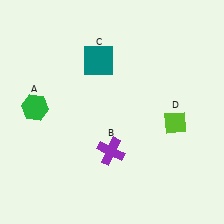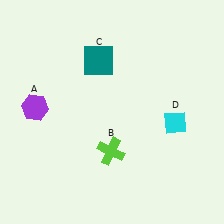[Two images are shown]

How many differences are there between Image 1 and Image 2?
There are 3 differences between the two images.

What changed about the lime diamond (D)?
In Image 1, D is lime. In Image 2, it changed to cyan.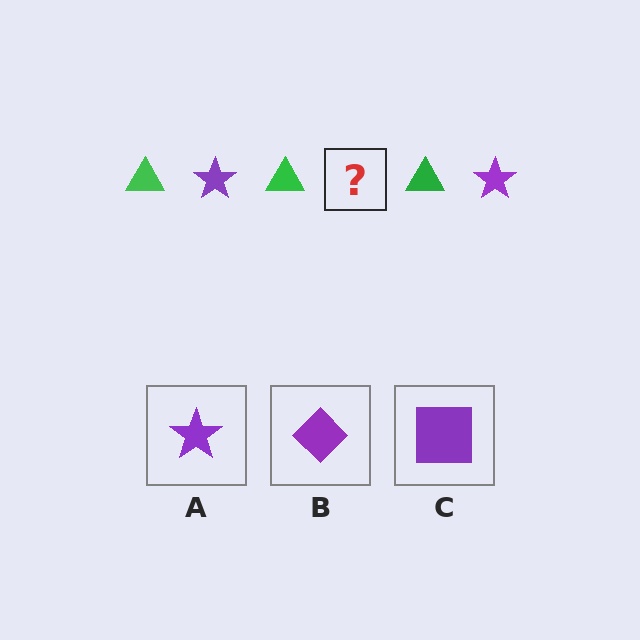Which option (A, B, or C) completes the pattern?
A.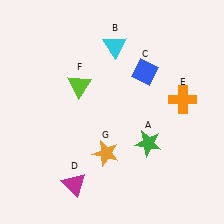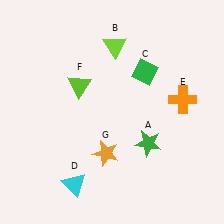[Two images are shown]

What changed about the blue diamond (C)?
In Image 1, C is blue. In Image 2, it changed to green.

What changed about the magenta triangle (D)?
In Image 1, D is magenta. In Image 2, it changed to cyan.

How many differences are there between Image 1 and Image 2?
There are 3 differences between the two images.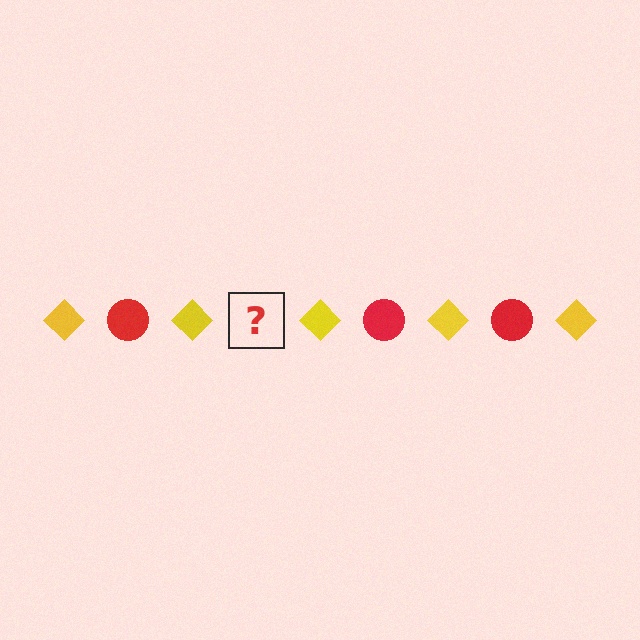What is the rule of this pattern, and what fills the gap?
The rule is that the pattern alternates between yellow diamond and red circle. The gap should be filled with a red circle.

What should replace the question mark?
The question mark should be replaced with a red circle.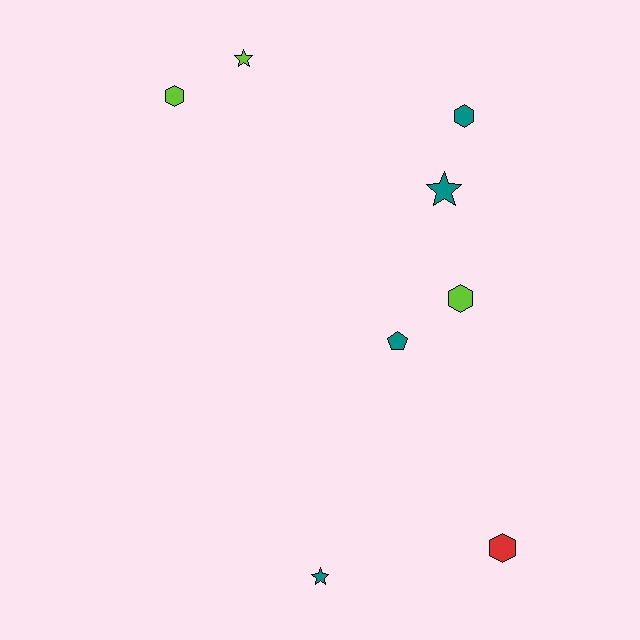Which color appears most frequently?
Teal, with 4 objects.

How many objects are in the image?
There are 8 objects.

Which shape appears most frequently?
Hexagon, with 4 objects.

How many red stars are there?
There are no red stars.